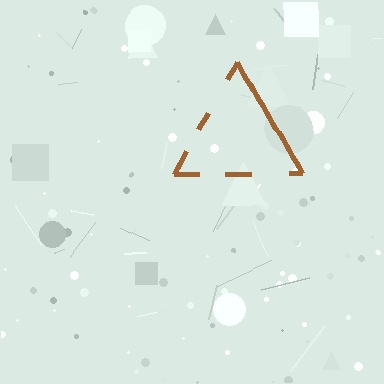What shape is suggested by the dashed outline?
The dashed outline suggests a triangle.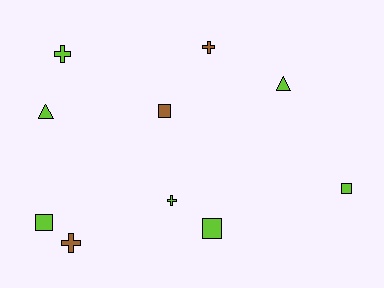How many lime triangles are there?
There are 2 lime triangles.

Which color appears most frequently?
Lime, with 7 objects.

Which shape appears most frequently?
Square, with 4 objects.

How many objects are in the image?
There are 10 objects.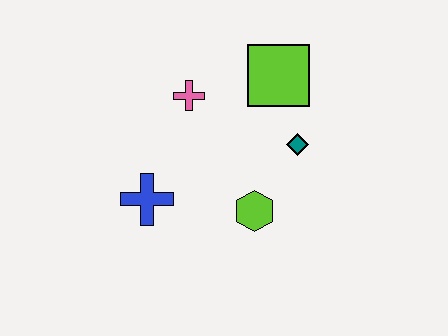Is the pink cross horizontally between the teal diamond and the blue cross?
Yes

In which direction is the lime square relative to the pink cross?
The lime square is to the right of the pink cross.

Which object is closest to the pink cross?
The lime square is closest to the pink cross.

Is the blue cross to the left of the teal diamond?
Yes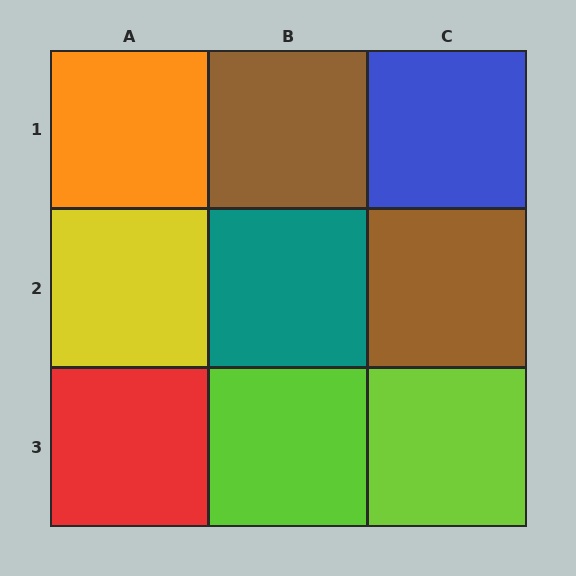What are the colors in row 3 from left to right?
Red, lime, lime.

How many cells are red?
1 cell is red.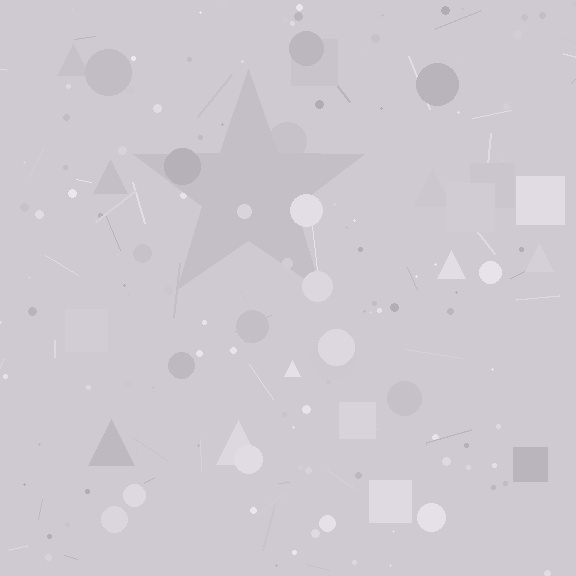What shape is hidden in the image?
A star is hidden in the image.